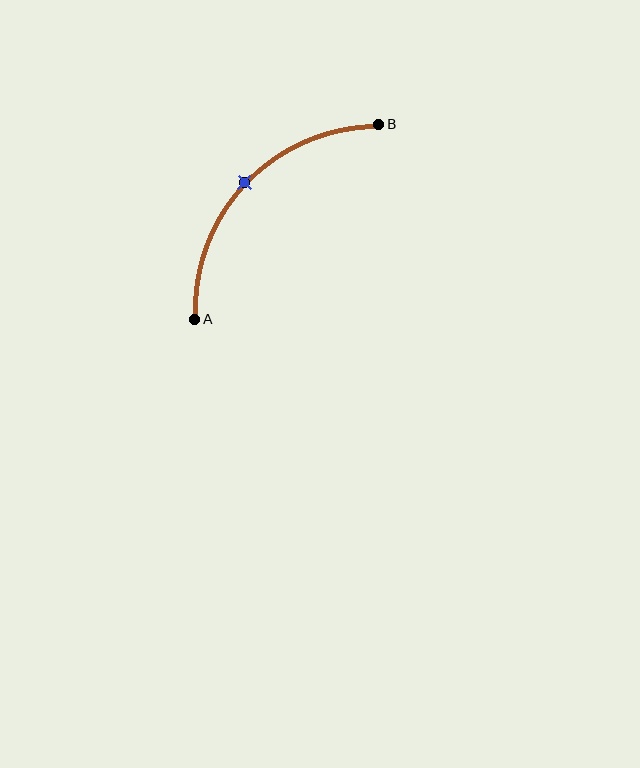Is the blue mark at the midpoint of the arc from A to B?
Yes. The blue mark lies on the arc at equal arc-length from both A and B — it is the arc midpoint.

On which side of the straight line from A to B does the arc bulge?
The arc bulges above and to the left of the straight line connecting A and B.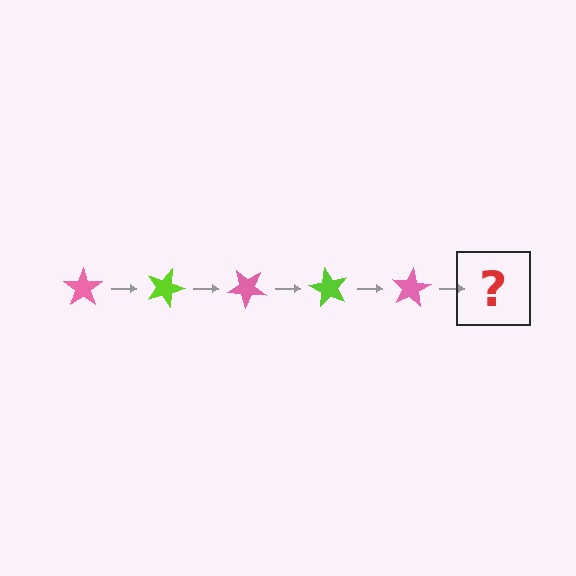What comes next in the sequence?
The next element should be a lime star, rotated 100 degrees from the start.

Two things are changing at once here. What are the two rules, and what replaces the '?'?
The two rules are that it rotates 20 degrees each step and the color cycles through pink and lime. The '?' should be a lime star, rotated 100 degrees from the start.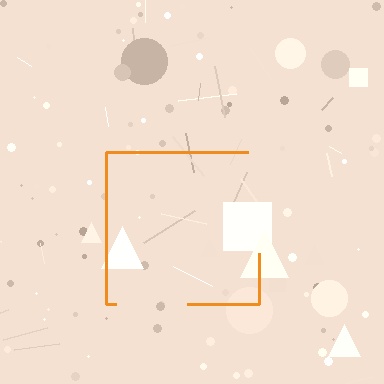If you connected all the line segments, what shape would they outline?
They would outline a square.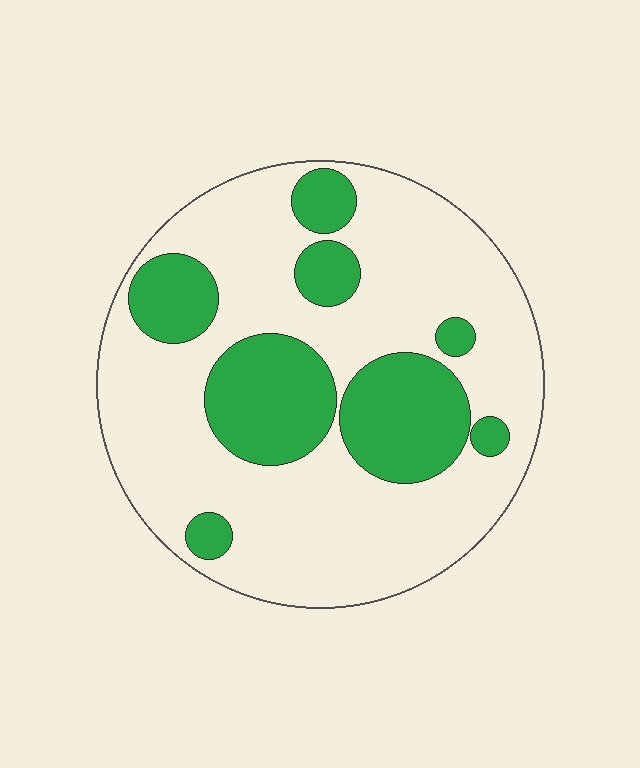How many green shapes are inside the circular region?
8.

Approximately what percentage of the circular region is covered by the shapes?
Approximately 30%.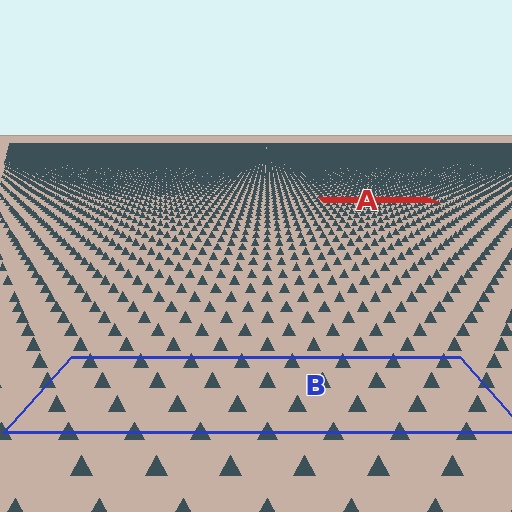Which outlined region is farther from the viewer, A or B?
Region A is farther from the viewer — the texture elements inside it appear smaller and more densely packed.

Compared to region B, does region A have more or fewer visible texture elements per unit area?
Region A has more texture elements per unit area — they are packed more densely because it is farther away.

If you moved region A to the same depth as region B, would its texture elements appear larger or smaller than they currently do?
They would appear larger. At a closer depth, the same texture elements are projected at a bigger on-screen size.